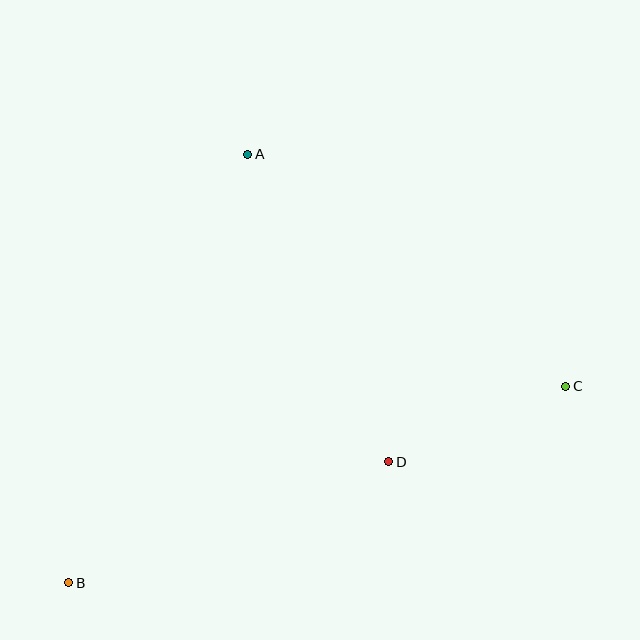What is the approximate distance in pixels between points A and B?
The distance between A and B is approximately 465 pixels.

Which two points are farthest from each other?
Points B and C are farthest from each other.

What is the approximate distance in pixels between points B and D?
The distance between B and D is approximately 342 pixels.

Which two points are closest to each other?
Points C and D are closest to each other.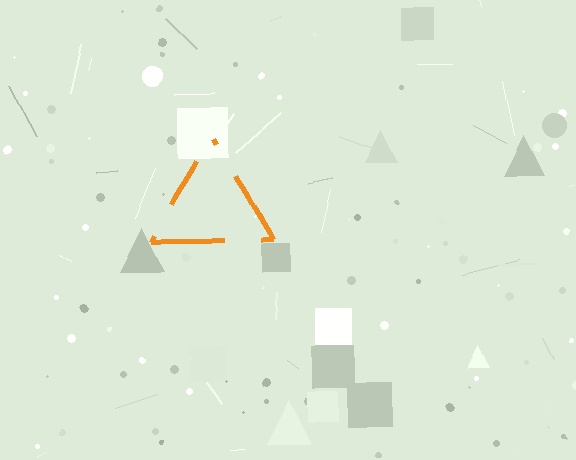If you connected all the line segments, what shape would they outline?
They would outline a triangle.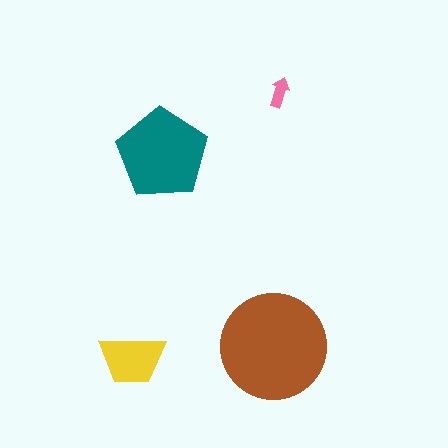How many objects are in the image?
There are 4 objects in the image.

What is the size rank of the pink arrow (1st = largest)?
4th.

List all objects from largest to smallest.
The brown circle, the teal pentagon, the yellow trapezoid, the pink arrow.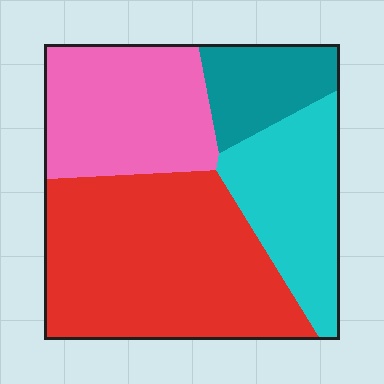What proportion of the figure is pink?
Pink takes up about one quarter (1/4) of the figure.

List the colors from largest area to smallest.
From largest to smallest: red, pink, cyan, teal.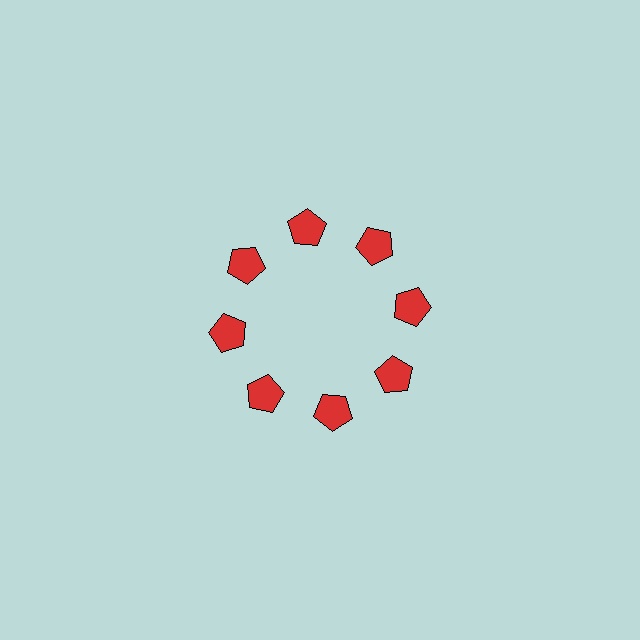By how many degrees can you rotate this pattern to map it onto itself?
The pattern maps onto itself every 45 degrees of rotation.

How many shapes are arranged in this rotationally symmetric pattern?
There are 8 shapes, arranged in 8 groups of 1.